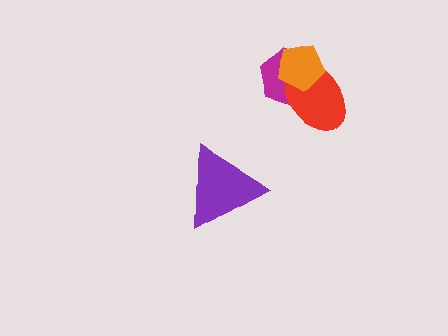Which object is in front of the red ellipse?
The orange pentagon is in front of the red ellipse.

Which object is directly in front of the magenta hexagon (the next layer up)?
The red ellipse is directly in front of the magenta hexagon.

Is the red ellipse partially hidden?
Yes, it is partially covered by another shape.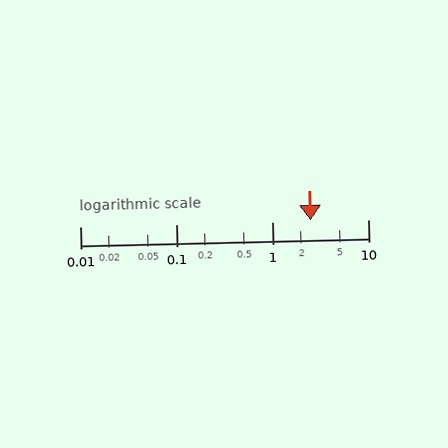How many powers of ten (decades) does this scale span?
The scale spans 3 decades, from 0.01 to 10.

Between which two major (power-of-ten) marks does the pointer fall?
The pointer is between 1 and 10.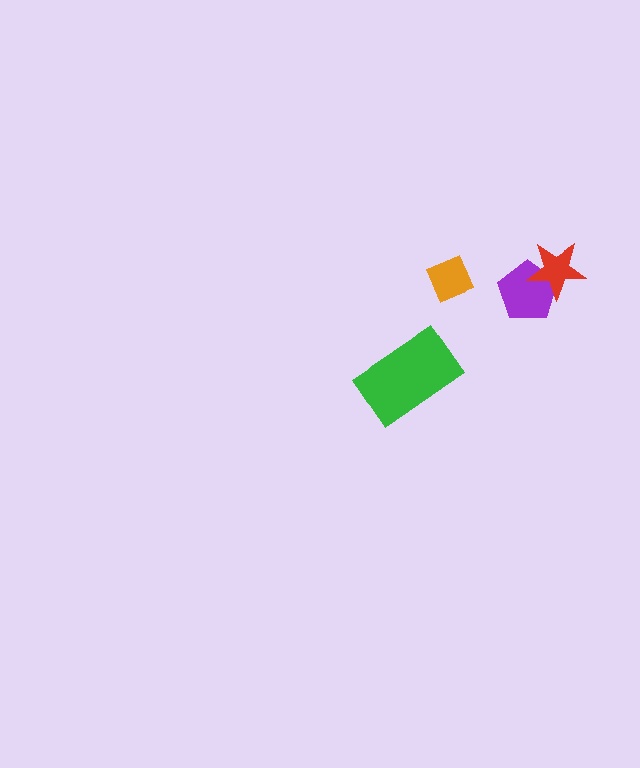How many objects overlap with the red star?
1 object overlaps with the red star.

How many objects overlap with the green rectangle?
0 objects overlap with the green rectangle.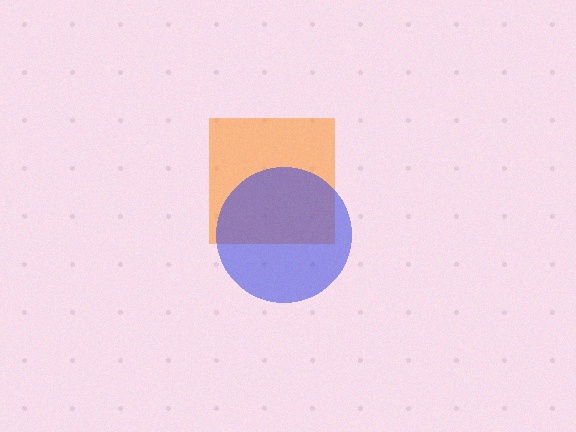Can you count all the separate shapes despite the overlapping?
Yes, there are 2 separate shapes.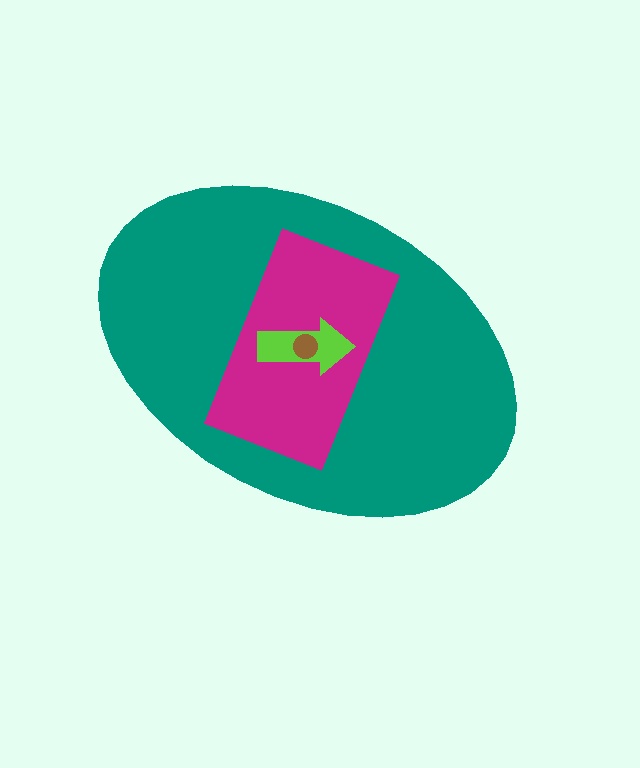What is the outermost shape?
The teal ellipse.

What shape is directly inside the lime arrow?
The brown circle.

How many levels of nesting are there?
4.